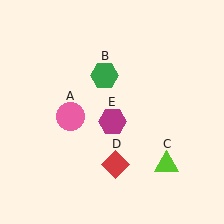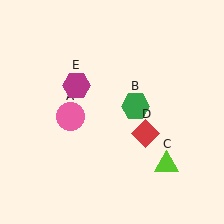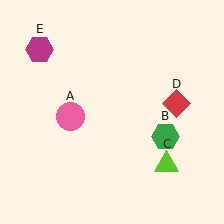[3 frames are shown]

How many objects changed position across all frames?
3 objects changed position: green hexagon (object B), red diamond (object D), magenta hexagon (object E).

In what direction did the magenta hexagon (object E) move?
The magenta hexagon (object E) moved up and to the left.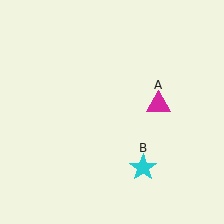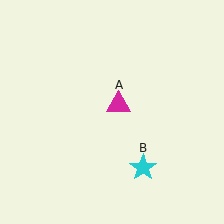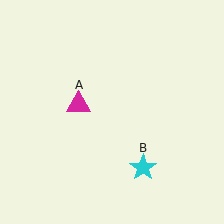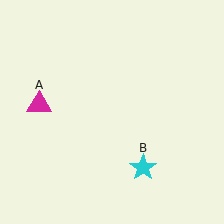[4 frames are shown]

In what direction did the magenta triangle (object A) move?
The magenta triangle (object A) moved left.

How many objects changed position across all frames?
1 object changed position: magenta triangle (object A).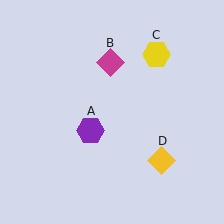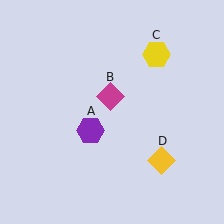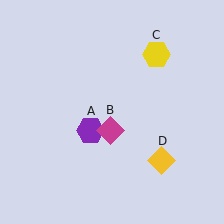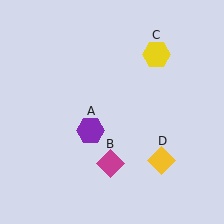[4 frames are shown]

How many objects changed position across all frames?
1 object changed position: magenta diamond (object B).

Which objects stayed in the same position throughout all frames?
Purple hexagon (object A) and yellow hexagon (object C) and yellow diamond (object D) remained stationary.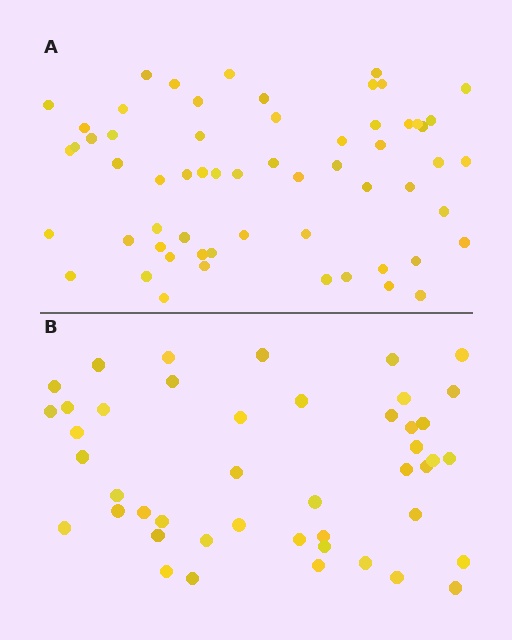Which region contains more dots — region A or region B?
Region A (the top region) has more dots.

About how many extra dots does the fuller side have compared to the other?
Region A has approximately 15 more dots than region B.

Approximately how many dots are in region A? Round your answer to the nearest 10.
About 60 dots.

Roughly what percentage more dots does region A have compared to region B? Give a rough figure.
About 35% more.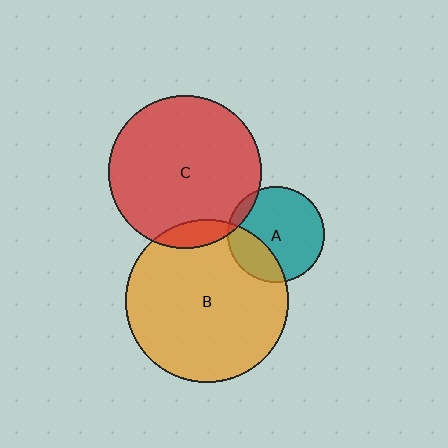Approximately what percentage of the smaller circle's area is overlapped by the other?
Approximately 25%.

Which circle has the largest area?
Circle B (orange).